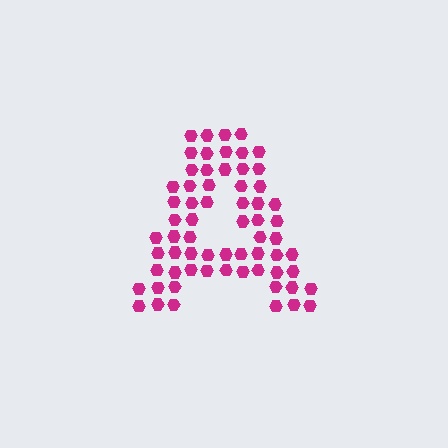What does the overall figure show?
The overall figure shows the letter A.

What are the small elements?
The small elements are hexagons.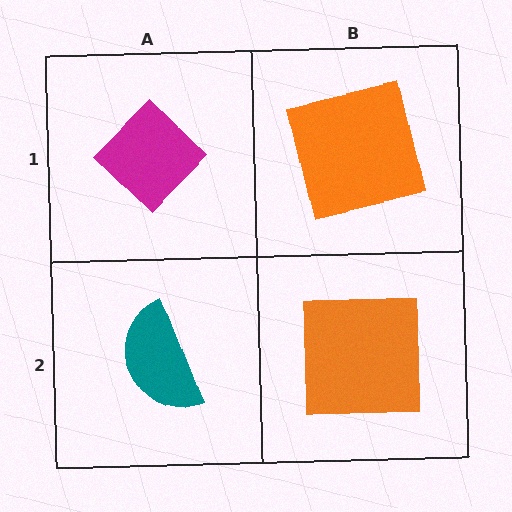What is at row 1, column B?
An orange square.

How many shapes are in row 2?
2 shapes.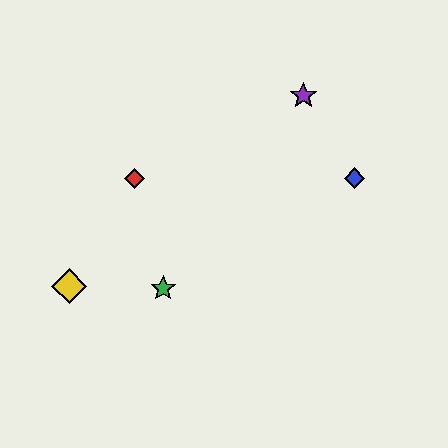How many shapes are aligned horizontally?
2 shapes (the red diamond, the blue diamond) are aligned horizontally.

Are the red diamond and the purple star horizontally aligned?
No, the red diamond is at y≈178 and the purple star is at y≈96.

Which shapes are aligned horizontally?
The red diamond, the blue diamond are aligned horizontally.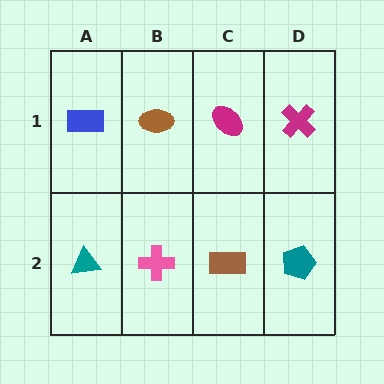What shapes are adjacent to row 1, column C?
A brown rectangle (row 2, column C), a brown ellipse (row 1, column B), a magenta cross (row 1, column D).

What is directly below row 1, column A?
A teal triangle.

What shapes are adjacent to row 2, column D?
A magenta cross (row 1, column D), a brown rectangle (row 2, column C).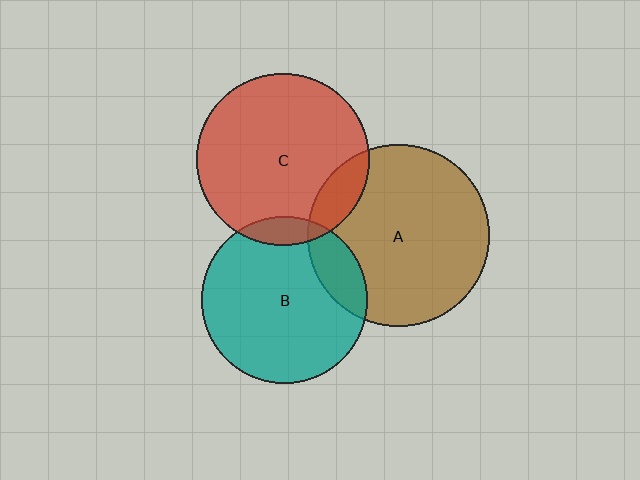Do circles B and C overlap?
Yes.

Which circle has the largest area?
Circle A (brown).